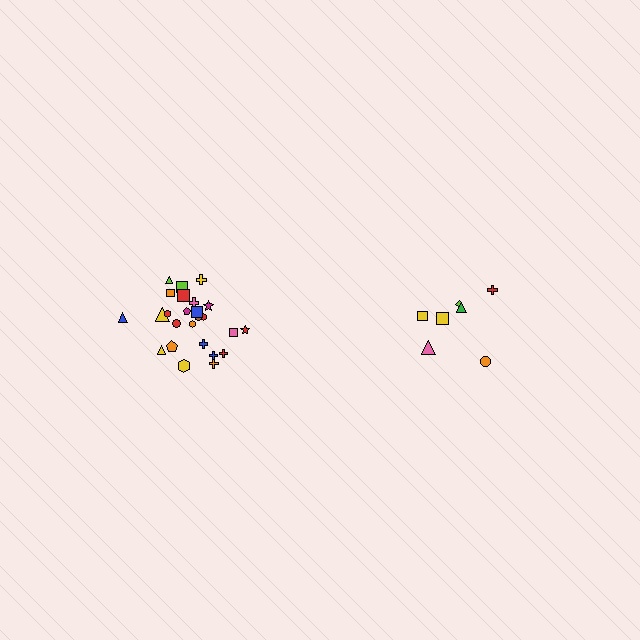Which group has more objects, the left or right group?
The left group.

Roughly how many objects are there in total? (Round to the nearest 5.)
Roughly 30 objects in total.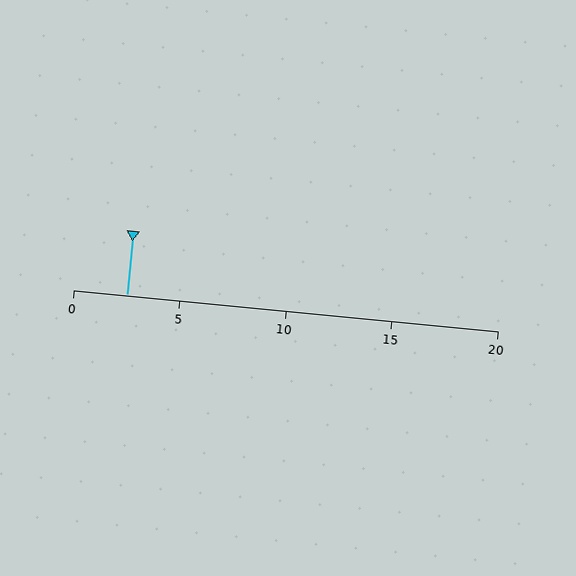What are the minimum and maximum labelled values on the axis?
The axis runs from 0 to 20.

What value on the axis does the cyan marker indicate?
The marker indicates approximately 2.5.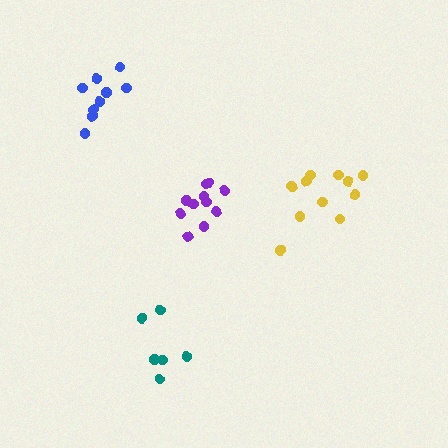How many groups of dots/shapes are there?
There are 4 groups.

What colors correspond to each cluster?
The clusters are colored: yellow, purple, teal, blue.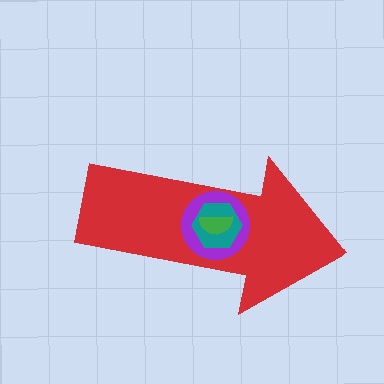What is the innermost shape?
The green semicircle.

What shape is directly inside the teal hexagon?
The green semicircle.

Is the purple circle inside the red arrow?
Yes.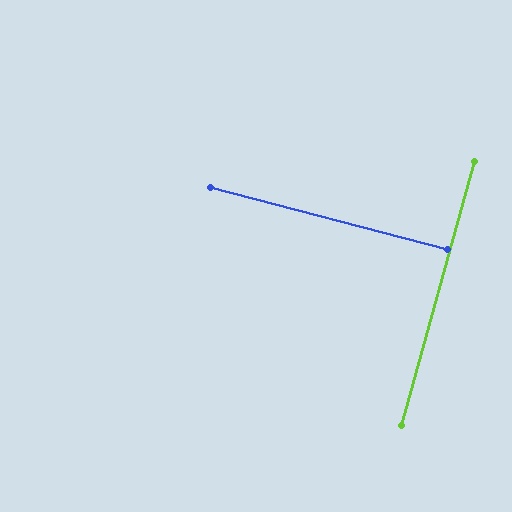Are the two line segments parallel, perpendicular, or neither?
Perpendicular — they meet at approximately 89°.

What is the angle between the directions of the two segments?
Approximately 89 degrees.